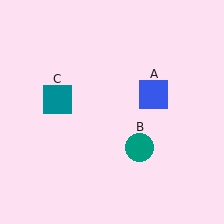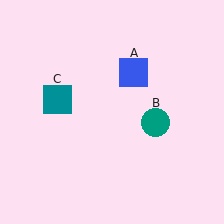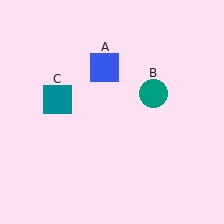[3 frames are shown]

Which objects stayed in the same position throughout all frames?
Teal square (object C) remained stationary.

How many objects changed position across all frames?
2 objects changed position: blue square (object A), teal circle (object B).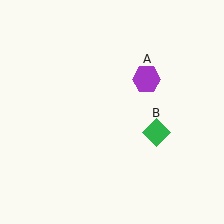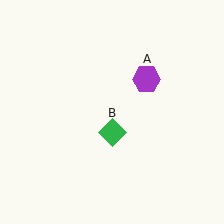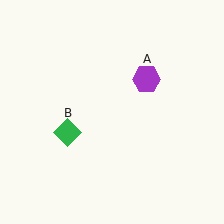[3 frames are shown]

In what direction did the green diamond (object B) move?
The green diamond (object B) moved left.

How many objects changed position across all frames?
1 object changed position: green diamond (object B).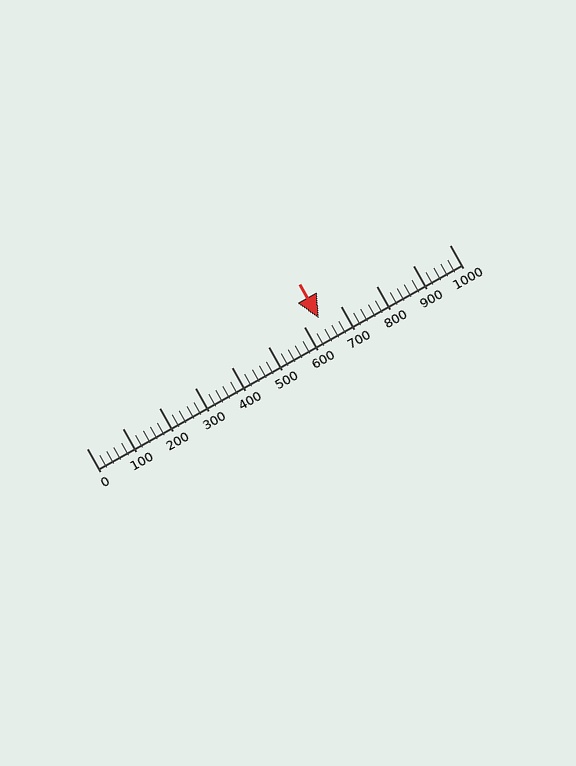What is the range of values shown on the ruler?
The ruler shows values from 0 to 1000.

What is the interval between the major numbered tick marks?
The major tick marks are spaced 100 units apart.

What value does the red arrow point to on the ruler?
The red arrow points to approximately 640.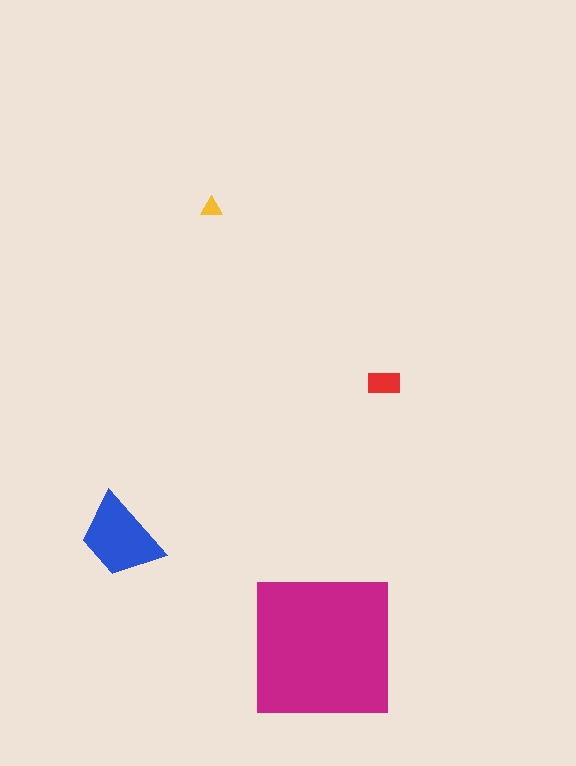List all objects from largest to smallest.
The magenta square, the blue trapezoid, the red rectangle, the yellow triangle.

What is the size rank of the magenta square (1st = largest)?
1st.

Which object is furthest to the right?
The red rectangle is rightmost.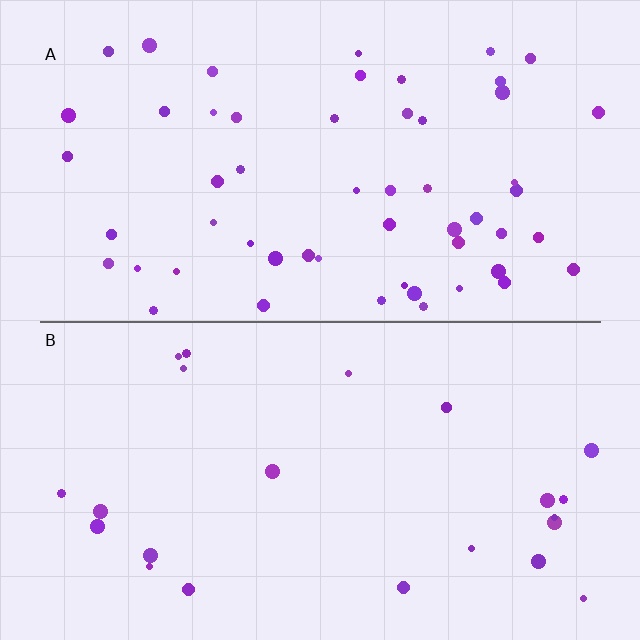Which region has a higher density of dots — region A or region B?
A (the top).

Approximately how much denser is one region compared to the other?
Approximately 2.4× — region A over region B.